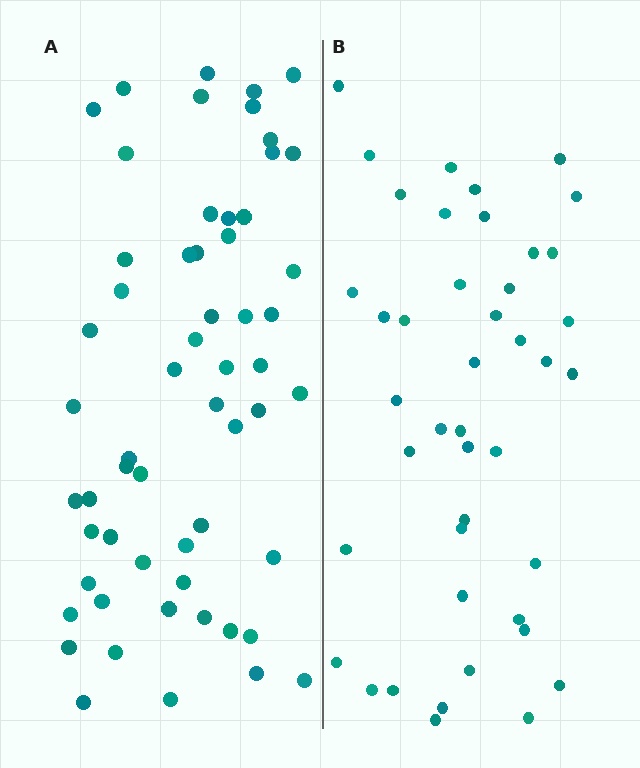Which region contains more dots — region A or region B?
Region A (the left region) has more dots.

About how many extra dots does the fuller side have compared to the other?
Region A has approximately 15 more dots than region B.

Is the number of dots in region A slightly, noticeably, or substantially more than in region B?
Region A has noticeably more, but not dramatically so. The ratio is roughly 1.3 to 1.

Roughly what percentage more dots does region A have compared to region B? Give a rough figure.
About 35% more.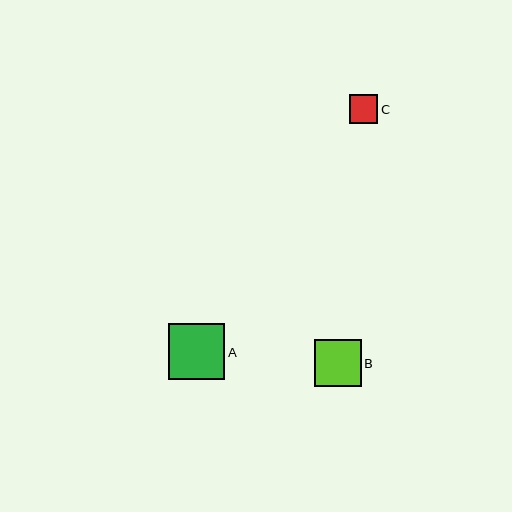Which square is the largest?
Square A is the largest with a size of approximately 56 pixels.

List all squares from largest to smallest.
From largest to smallest: A, B, C.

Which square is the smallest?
Square C is the smallest with a size of approximately 29 pixels.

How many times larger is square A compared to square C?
Square A is approximately 1.9 times the size of square C.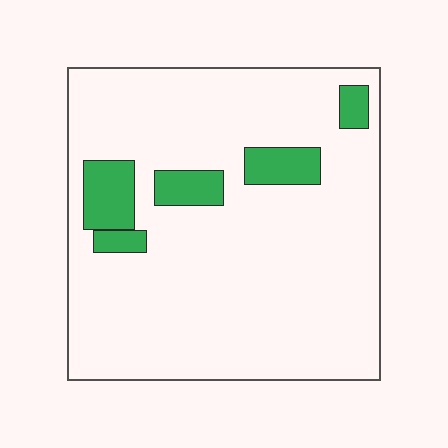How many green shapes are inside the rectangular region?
5.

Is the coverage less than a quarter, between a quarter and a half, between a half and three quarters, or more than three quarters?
Less than a quarter.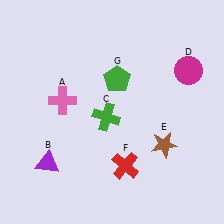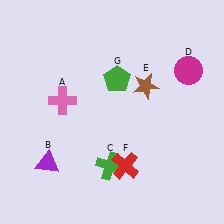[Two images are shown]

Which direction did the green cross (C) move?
The green cross (C) moved down.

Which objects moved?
The objects that moved are: the green cross (C), the brown star (E).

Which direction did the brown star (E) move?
The brown star (E) moved up.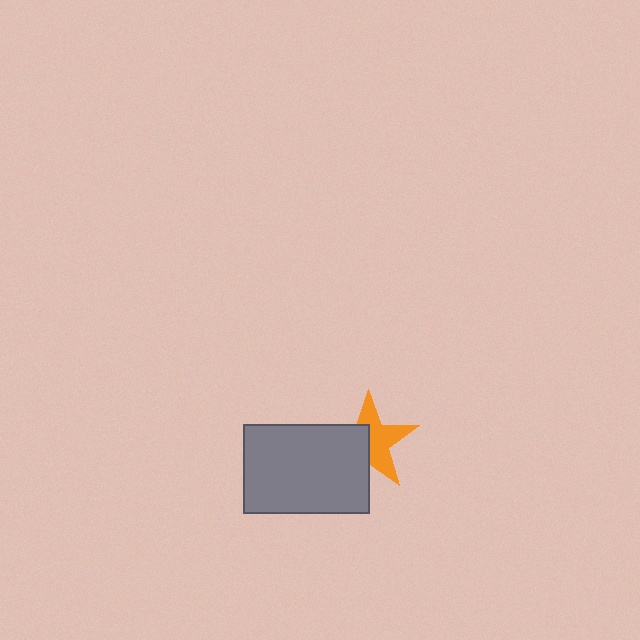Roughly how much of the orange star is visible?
About half of it is visible (roughly 55%).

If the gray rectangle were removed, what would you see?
You would see the complete orange star.